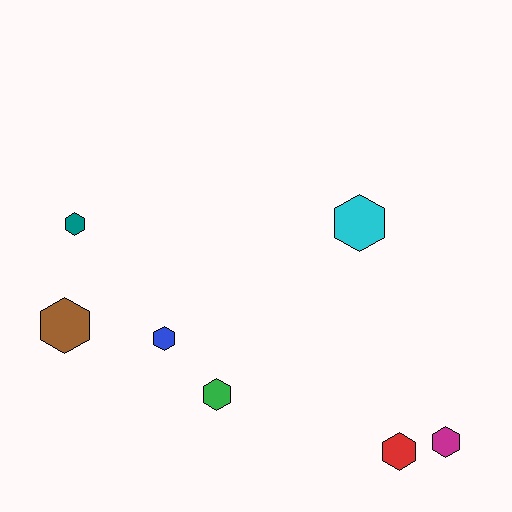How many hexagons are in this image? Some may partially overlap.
There are 7 hexagons.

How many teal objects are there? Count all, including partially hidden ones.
There is 1 teal object.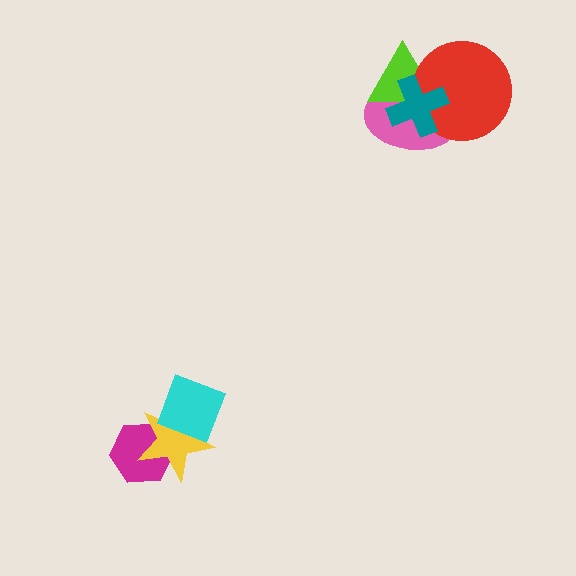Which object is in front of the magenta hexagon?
The yellow star is in front of the magenta hexagon.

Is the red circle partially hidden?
Yes, it is partially covered by another shape.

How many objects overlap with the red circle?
3 objects overlap with the red circle.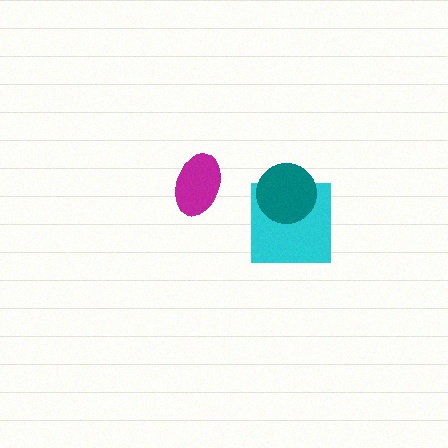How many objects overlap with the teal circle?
1 object overlaps with the teal circle.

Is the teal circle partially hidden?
No, no other shape covers it.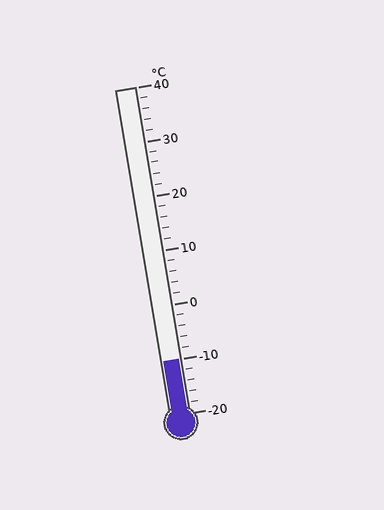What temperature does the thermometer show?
The thermometer shows approximately -10°C.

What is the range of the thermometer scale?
The thermometer scale ranges from -20°C to 40°C.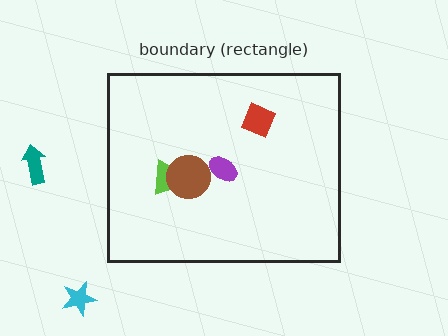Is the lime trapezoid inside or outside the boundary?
Inside.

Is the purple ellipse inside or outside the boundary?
Inside.